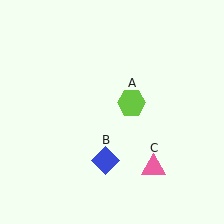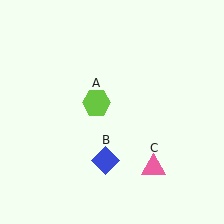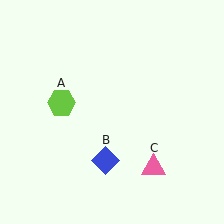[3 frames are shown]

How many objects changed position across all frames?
1 object changed position: lime hexagon (object A).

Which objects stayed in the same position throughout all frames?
Blue diamond (object B) and pink triangle (object C) remained stationary.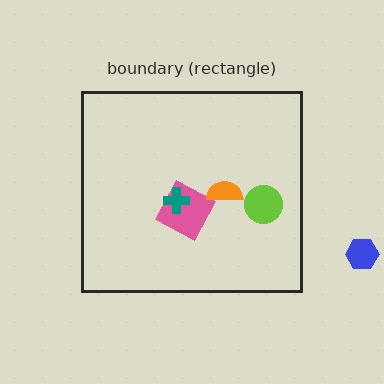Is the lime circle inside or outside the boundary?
Inside.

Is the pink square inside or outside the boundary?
Inside.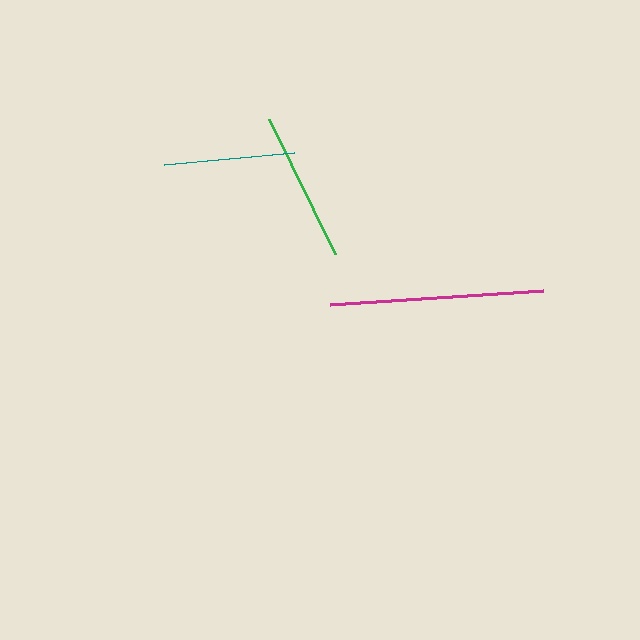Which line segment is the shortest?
The teal line is the shortest at approximately 131 pixels.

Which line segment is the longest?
The magenta line is the longest at approximately 214 pixels.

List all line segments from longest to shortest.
From longest to shortest: magenta, green, teal.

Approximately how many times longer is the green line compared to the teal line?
The green line is approximately 1.2 times the length of the teal line.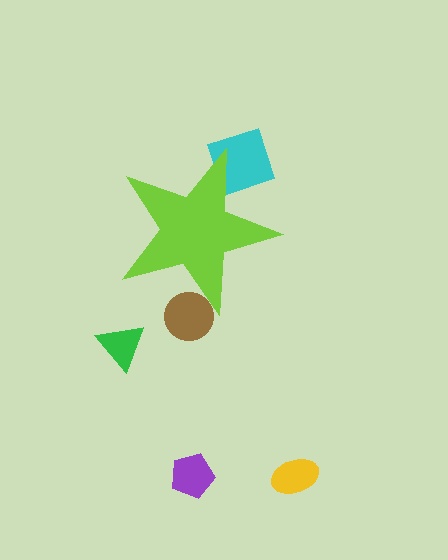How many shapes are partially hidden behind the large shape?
2 shapes are partially hidden.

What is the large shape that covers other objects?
A lime star.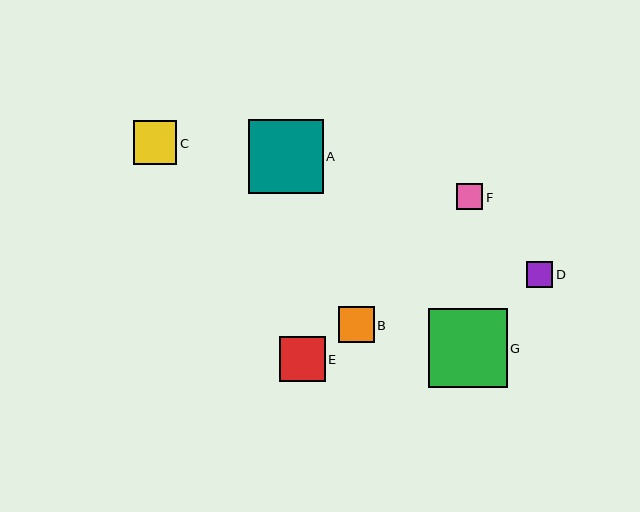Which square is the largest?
Square G is the largest with a size of approximately 79 pixels.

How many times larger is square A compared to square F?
Square A is approximately 2.8 times the size of square F.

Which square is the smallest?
Square F is the smallest with a size of approximately 26 pixels.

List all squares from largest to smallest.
From largest to smallest: G, A, E, C, B, D, F.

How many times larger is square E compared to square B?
Square E is approximately 1.3 times the size of square B.